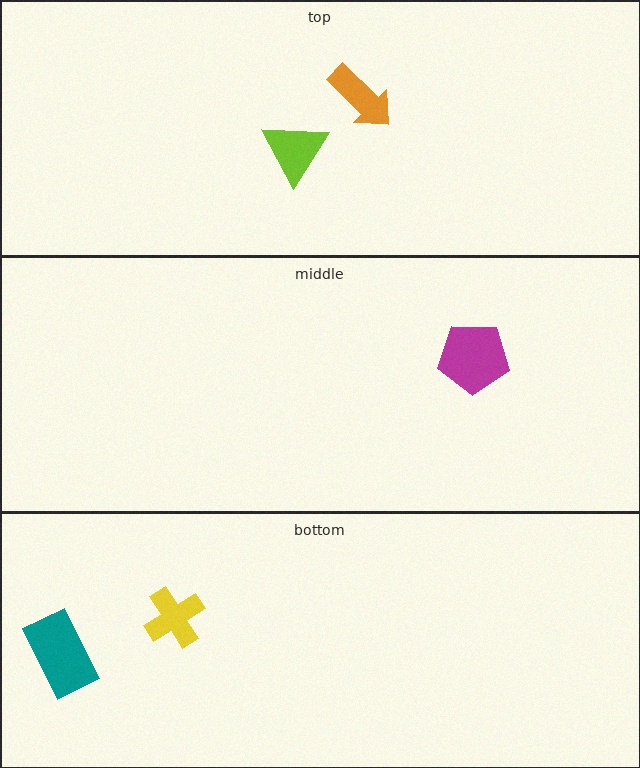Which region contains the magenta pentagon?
The middle region.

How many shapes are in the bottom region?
2.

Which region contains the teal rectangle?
The bottom region.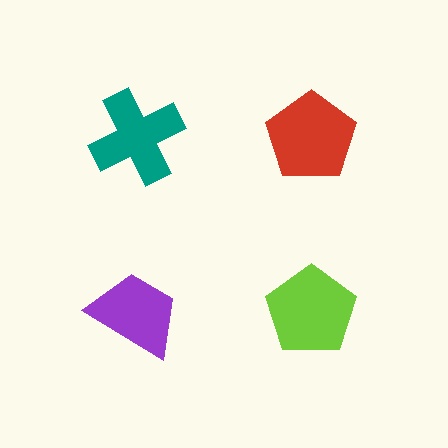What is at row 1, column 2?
A red pentagon.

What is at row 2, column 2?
A lime pentagon.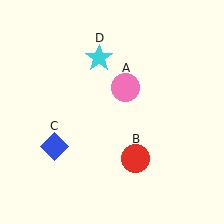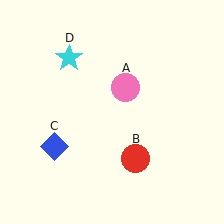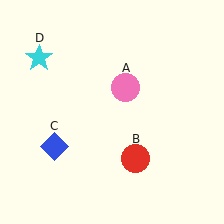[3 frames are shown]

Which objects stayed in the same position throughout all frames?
Pink circle (object A) and red circle (object B) and blue diamond (object C) remained stationary.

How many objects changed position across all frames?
1 object changed position: cyan star (object D).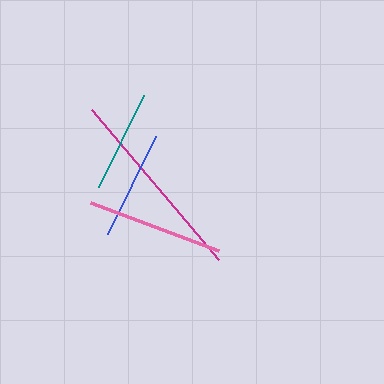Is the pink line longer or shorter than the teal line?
The pink line is longer than the teal line.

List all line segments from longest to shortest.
From longest to shortest: magenta, pink, blue, teal.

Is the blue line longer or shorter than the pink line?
The pink line is longer than the blue line.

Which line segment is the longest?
The magenta line is the longest at approximately 196 pixels.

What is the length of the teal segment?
The teal segment is approximately 102 pixels long.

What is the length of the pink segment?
The pink segment is approximately 137 pixels long.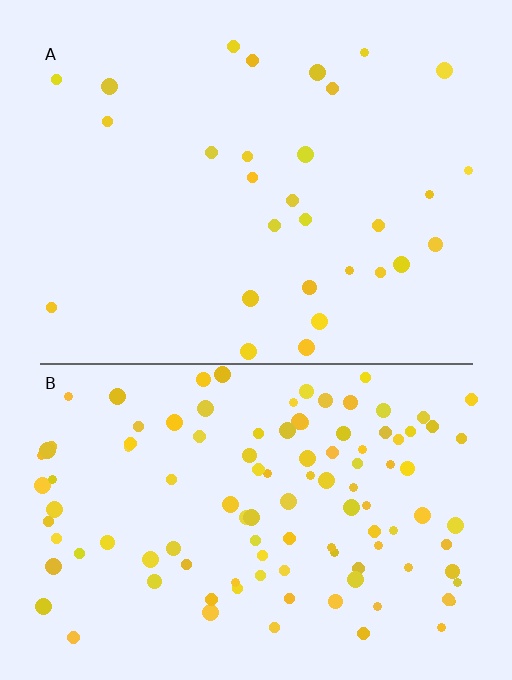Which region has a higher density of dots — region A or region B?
B (the bottom).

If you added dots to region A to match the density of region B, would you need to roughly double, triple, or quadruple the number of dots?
Approximately quadruple.